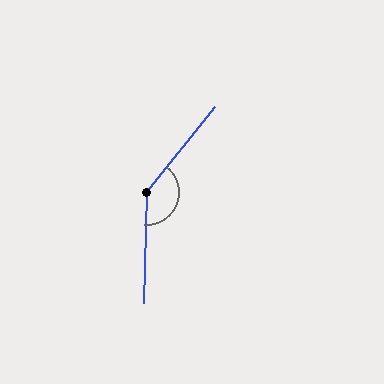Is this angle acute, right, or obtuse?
It is obtuse.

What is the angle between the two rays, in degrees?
Approximately 143 degrees.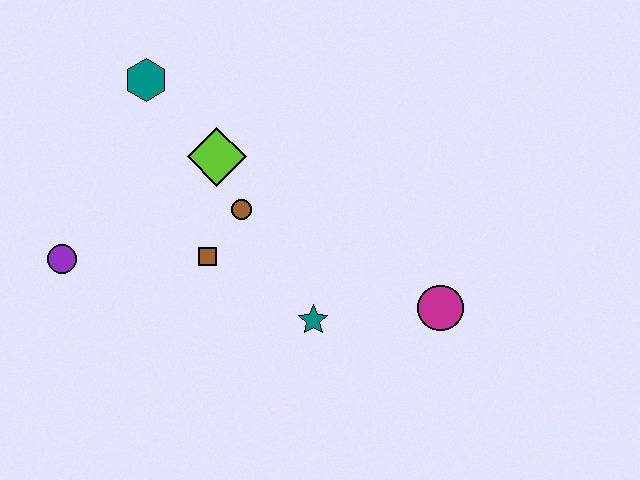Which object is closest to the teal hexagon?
The lime diamond is closest to the teal hexagon.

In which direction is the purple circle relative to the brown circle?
The purple circle is to the left of the brown circle.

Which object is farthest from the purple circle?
The magenta circle is farthest from the purple circle.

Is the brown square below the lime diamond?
Yes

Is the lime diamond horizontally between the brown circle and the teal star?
No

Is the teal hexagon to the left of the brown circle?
Yes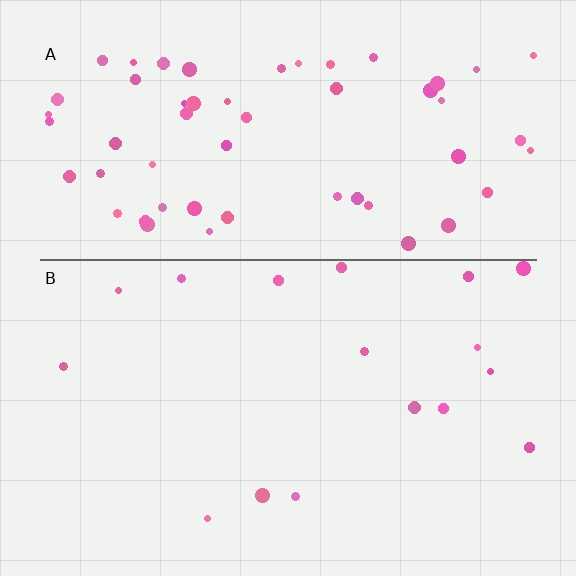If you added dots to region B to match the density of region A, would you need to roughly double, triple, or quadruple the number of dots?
Approximately triple.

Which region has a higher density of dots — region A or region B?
A (the top).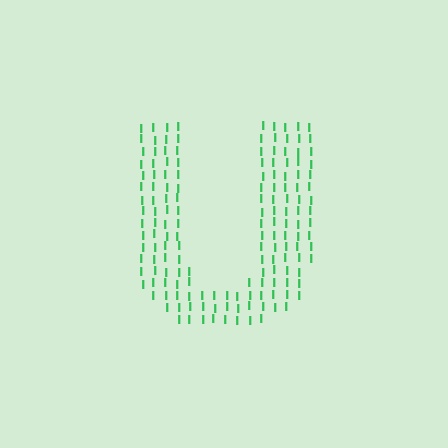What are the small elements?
The small elements are letter I's.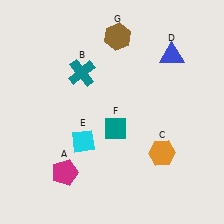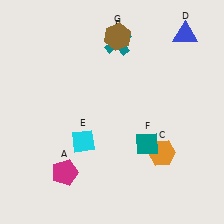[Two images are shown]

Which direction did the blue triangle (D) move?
The blue triangle (D) moved up.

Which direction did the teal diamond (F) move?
The teal diamond (F) moved right.